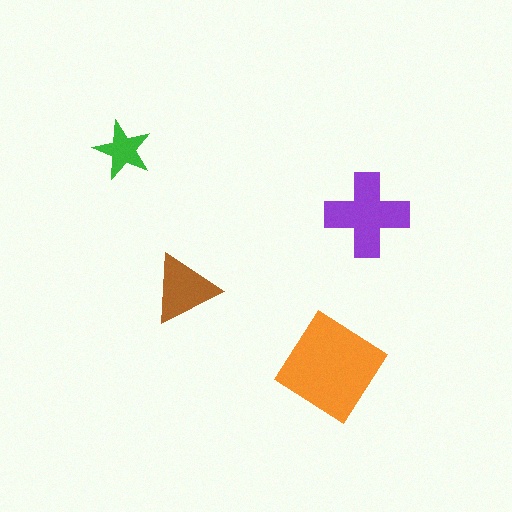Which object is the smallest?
The green star.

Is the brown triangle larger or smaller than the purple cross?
Smaller.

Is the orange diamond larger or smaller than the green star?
Larger.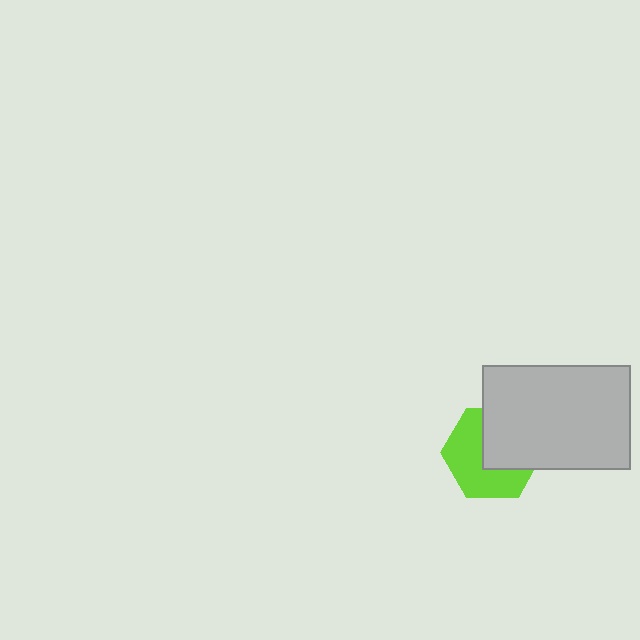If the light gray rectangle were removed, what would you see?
You would see the complete lime hexagon.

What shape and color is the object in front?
The object in front is a light gray rectangle.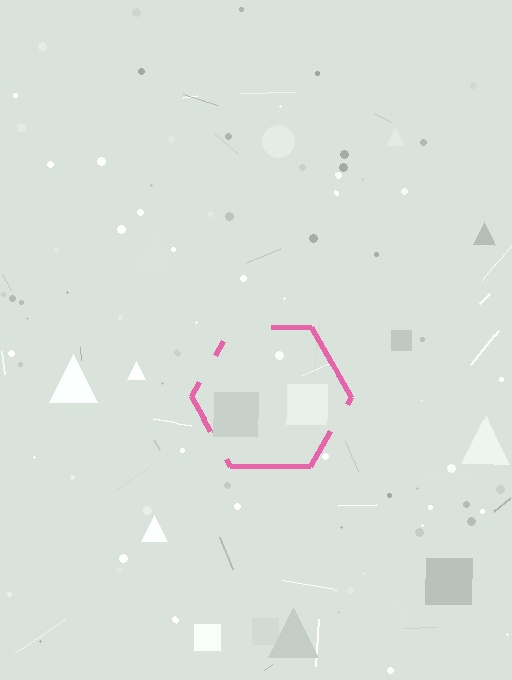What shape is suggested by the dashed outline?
The dashed outline suggests a hexagon.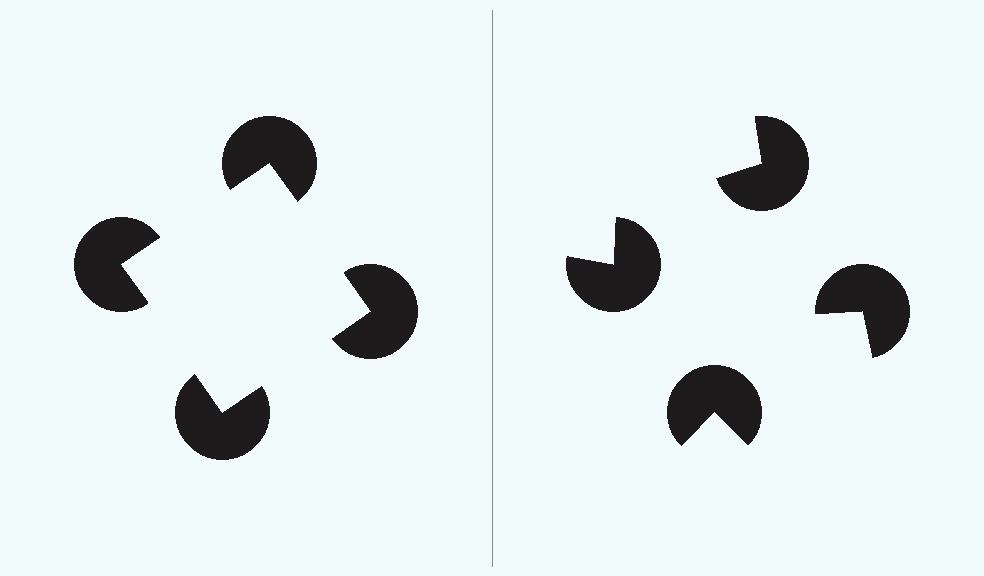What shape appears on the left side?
An illusory square.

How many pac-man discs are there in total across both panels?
8 — 4 on each side.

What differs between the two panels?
The pac-man discs are positioned identically on both sides; only the wedge orientations differ. On the left they align to a square; on the right they are misaligned.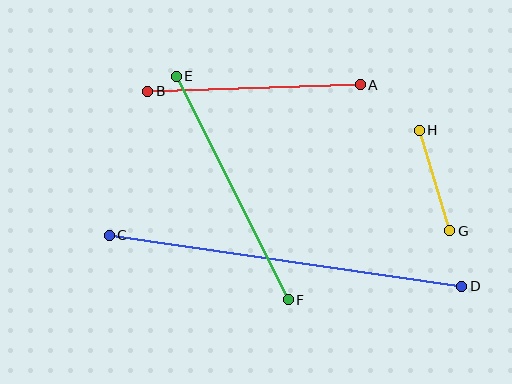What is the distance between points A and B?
The distance is approximately 213 pixels.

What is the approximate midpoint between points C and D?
The midpoint is at approximately (285, 261) pixels.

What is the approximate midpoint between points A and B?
The midpoint is at approximately (254, 88) pixels.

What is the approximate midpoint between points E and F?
The midpoint is at approximately (232, 188) pixels.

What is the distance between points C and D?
The distance is approximately 356 pixels.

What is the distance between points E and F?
The distance is approximately 250 pixels.